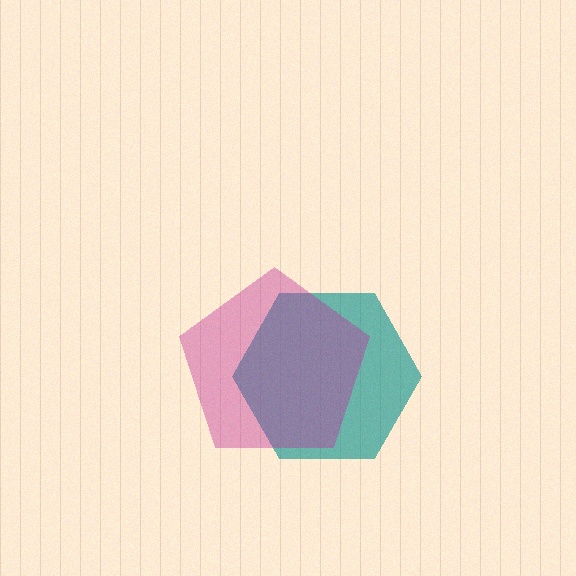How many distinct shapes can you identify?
There are 2 distinct shapes: a teal hexagon, a magenta pentagon.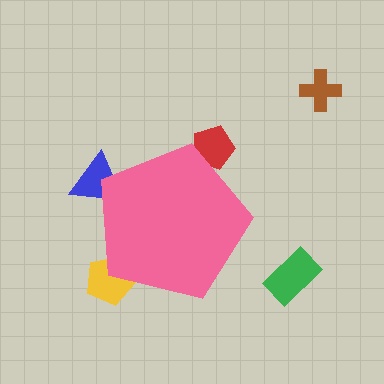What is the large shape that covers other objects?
A pink pentagon.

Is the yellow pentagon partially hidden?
Yes, the yellow pentagon is partially hidden behind the pink pentagon.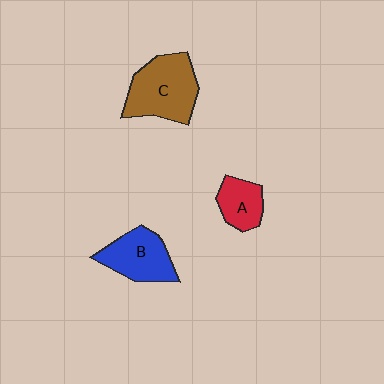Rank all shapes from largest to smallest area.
From largest to smallest: C (brown), B (blue), A (red).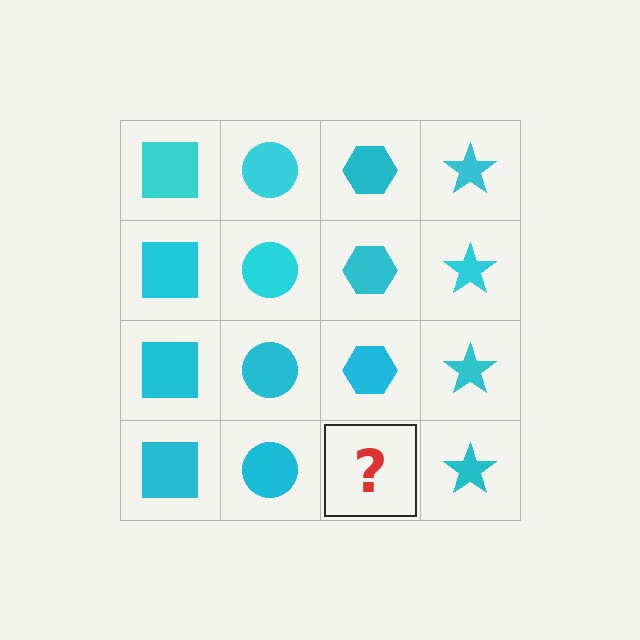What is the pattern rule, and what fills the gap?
The rule is that each column has a consistent shape. The gap should be filled with a cyan hexagon.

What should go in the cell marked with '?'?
The missing cell should contain a cyan hexagon.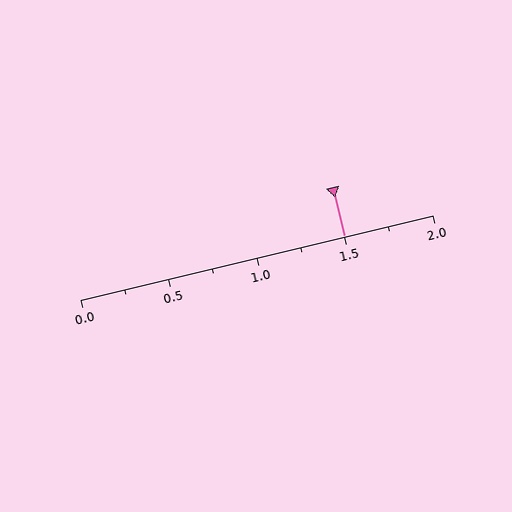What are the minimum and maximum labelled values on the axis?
The axis runs from 0.0 to 2.0.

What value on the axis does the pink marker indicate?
The marker indicates approximately 1.5.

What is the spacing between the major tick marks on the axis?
The major ticks are spaced 0.5 apart.